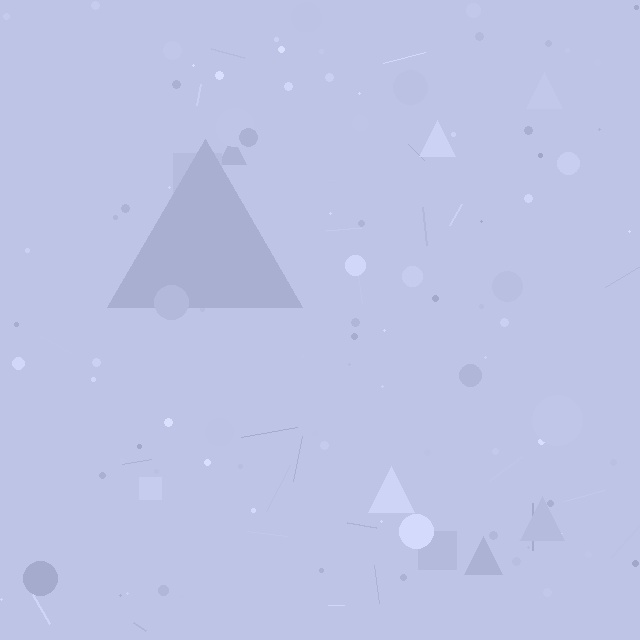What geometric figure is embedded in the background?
A triangle is embedded in the background.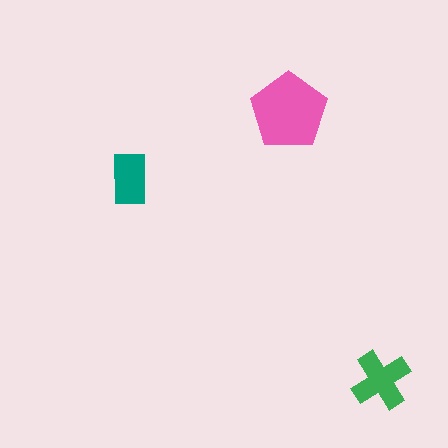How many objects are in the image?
There are 3 objects in the image.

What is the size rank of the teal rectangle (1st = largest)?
3rd.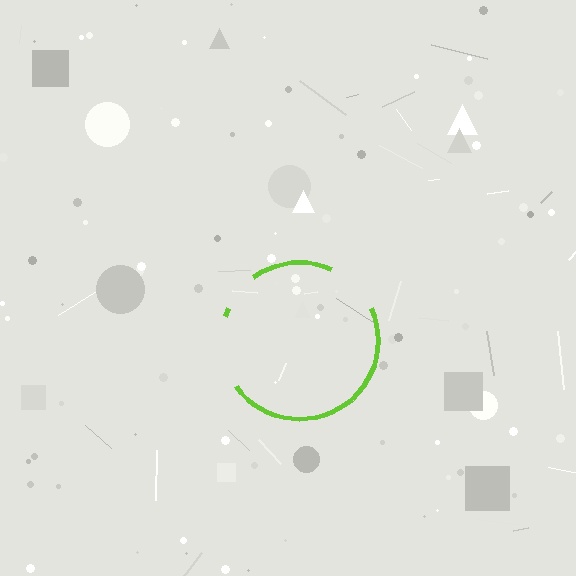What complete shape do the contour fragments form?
The contour fragments form a circle.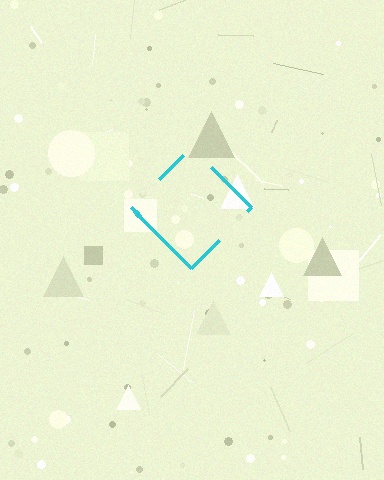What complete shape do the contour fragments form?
The contour fragments form a diamond.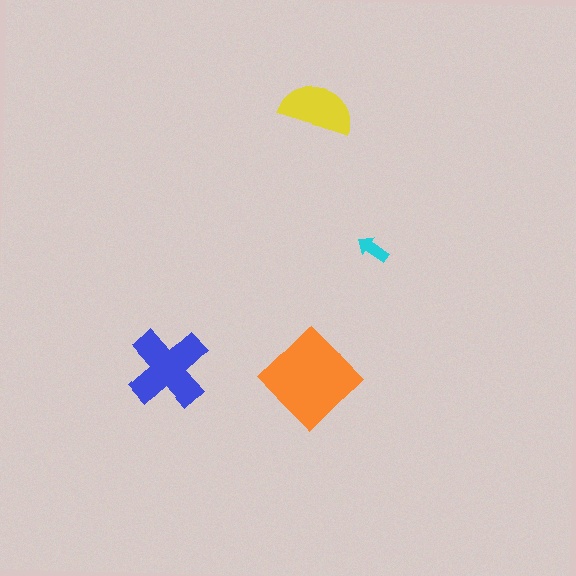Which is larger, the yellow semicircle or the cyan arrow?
The yellow semicircle.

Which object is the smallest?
The cyan arrow.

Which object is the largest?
The orange diamond.